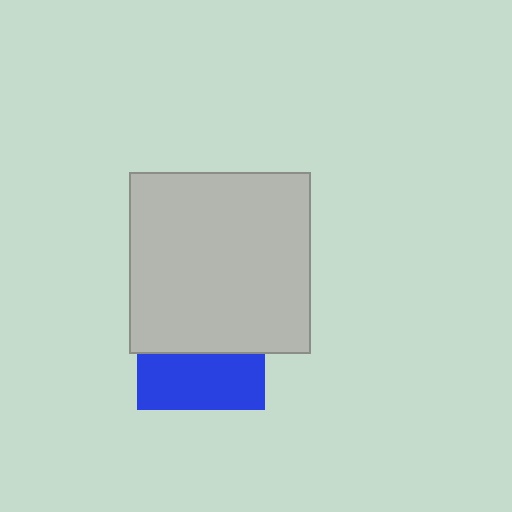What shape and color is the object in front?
The object in front is a light gray square.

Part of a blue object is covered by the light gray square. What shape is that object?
It is a square.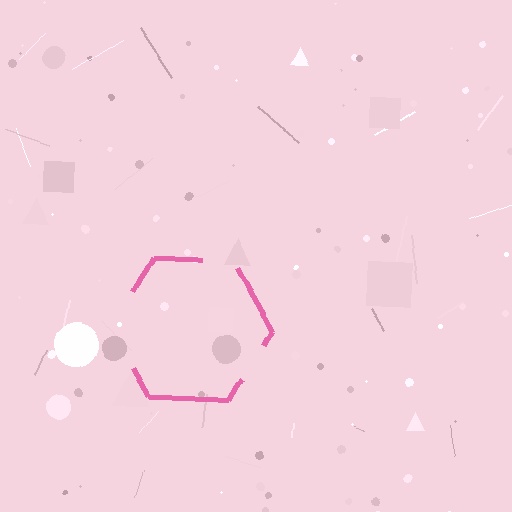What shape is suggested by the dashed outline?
The dashed outline suggests a hexagon.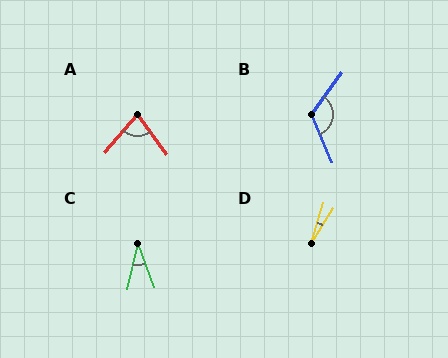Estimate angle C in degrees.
Approximately 33 degrees.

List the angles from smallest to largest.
D (16°), C (33°), A (77°), B (121°).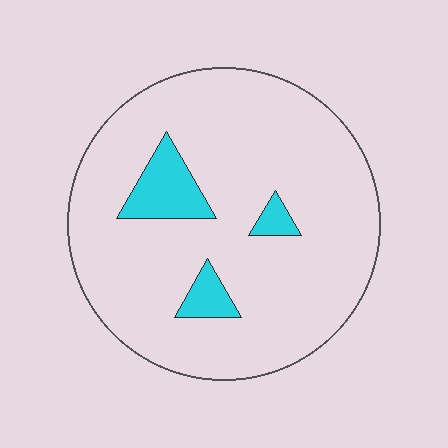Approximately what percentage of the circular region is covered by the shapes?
Approximately 10%.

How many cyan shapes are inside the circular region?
3.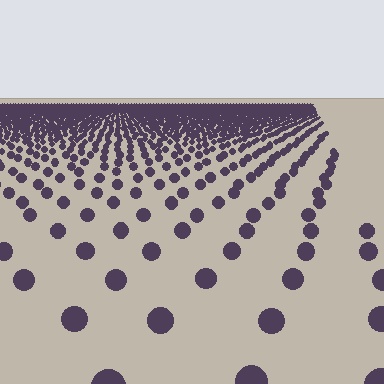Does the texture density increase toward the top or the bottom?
Density increases toward the top.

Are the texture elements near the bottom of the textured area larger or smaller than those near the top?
Larger. Near the bottom, elements are closer to the viewer and appear at a bigger on-screen size.